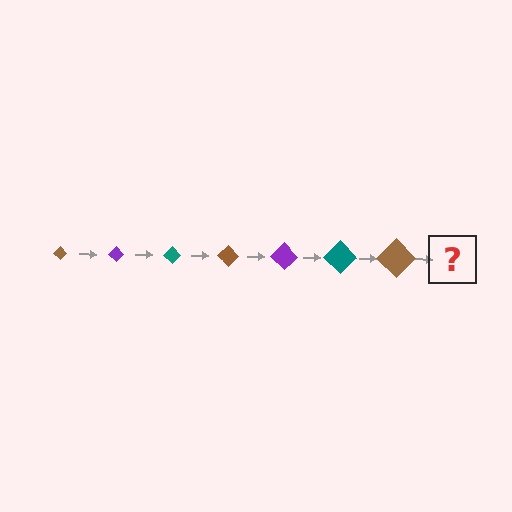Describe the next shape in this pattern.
It should be a purple diamond, larger than the previous one.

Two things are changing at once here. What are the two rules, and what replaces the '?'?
The two rules are that the diamond grows larger each step and the color cycles through brown, purple, and teal. The '?' should be a purple diamond, larger than the previous one.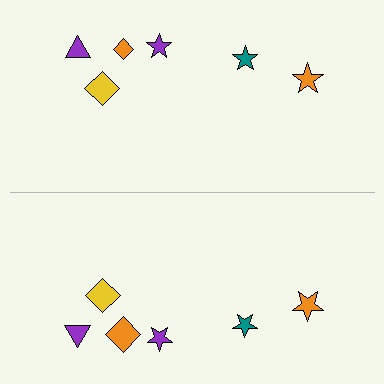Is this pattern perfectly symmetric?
No, the pattern is not perfectly symmetric. The orange diamond on the bottom side has a different size than its mirror counterpart.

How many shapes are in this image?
There are 12 shapes in this image.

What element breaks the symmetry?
The orange diamond on the bottom side has a different size than its mirror counterpart.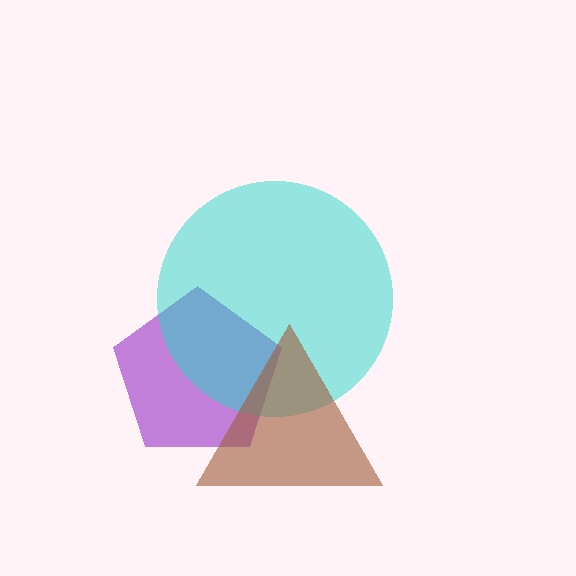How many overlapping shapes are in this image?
There are 3 overlapping shapes in the image.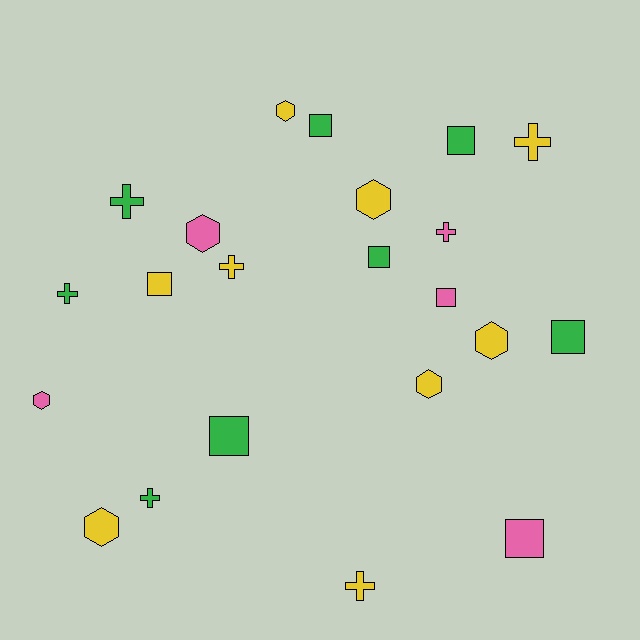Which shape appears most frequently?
Square, with 8 objects.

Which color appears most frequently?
Yellow, with 9 objects.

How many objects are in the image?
There are 22 objects.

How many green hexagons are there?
There are no green hexagons.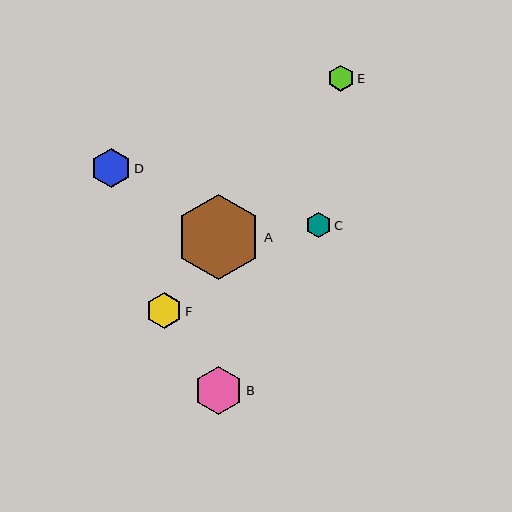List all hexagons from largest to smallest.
From largest to smallest: A, B, D, F, E, C.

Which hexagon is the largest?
Hexagon A is the largest with a size of approximately 85 pixels.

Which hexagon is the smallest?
Hexagon C is the smallest with a size of approximately 25 pixels.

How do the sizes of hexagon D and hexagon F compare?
Hexagon D and hexagon F are approximately the same size.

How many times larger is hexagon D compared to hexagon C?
Hexagon D is approximately 1.6 times the size of hexagon C.